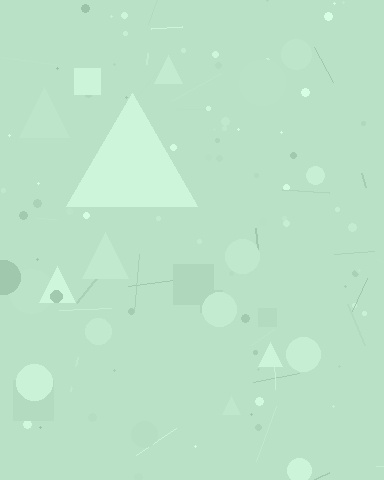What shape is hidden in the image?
A triangle is hidden in the image.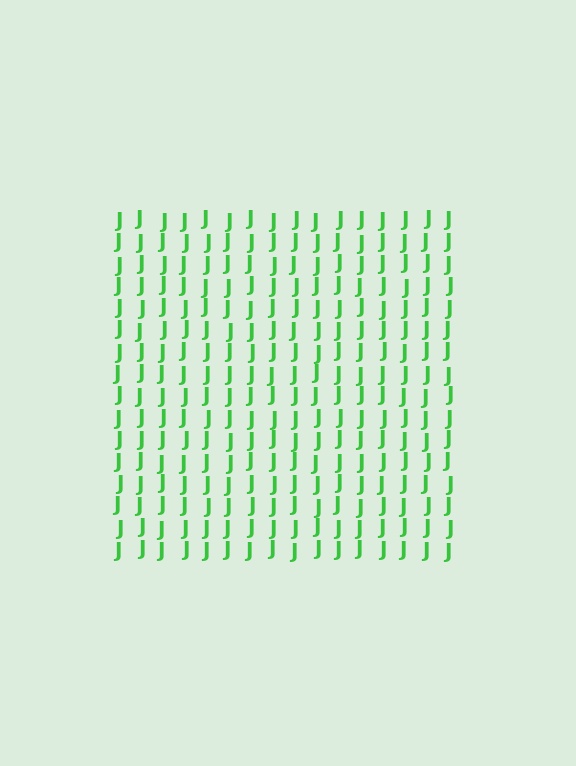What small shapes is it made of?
It is made of small letter J's.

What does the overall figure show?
The overall figure shows a square.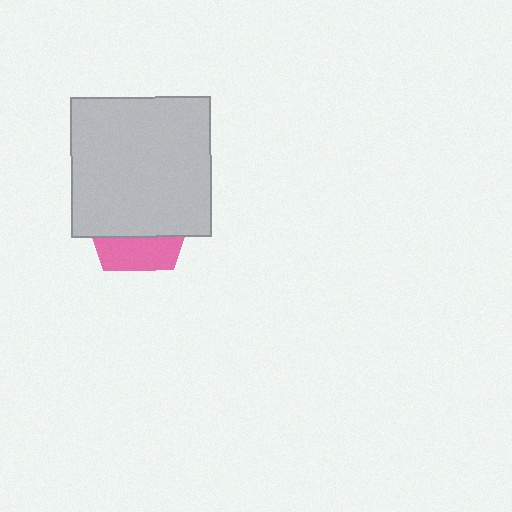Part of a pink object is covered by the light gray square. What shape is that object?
It is a pentagon.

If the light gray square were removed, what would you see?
You would see the complete pink pentagon.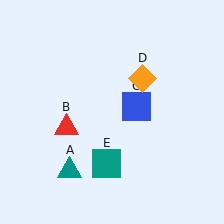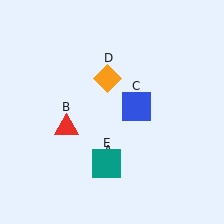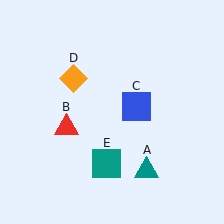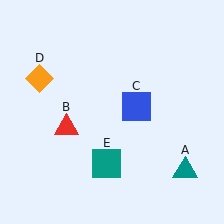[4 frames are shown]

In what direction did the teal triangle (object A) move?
The teal triangle (object A) moved right.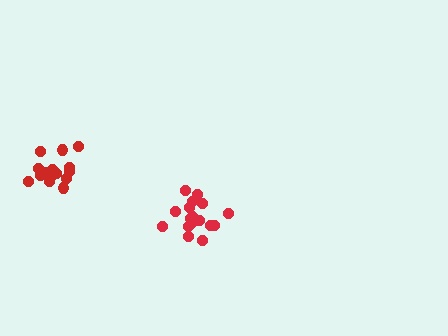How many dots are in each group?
Group 1: 15 dots, Group 2: 17 dots (32 total).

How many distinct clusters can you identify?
There are 2 distinct clusters.